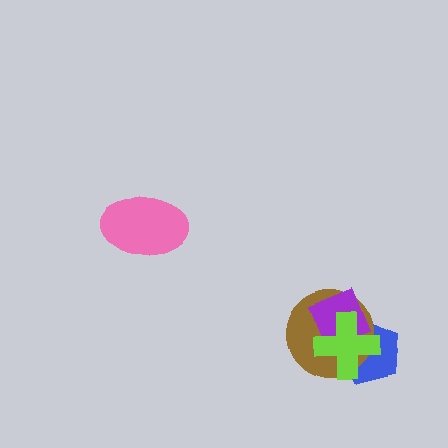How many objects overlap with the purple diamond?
3 objects overlap with the purple diamond.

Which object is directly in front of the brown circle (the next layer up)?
The purple diamond is directly in front of the brown circle.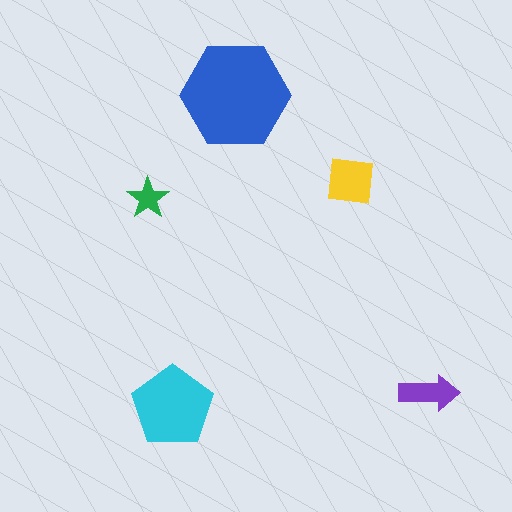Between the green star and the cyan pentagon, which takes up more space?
The cyan pentagon.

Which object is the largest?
The blue hexagon.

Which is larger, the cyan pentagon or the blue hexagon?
The blue hexagon.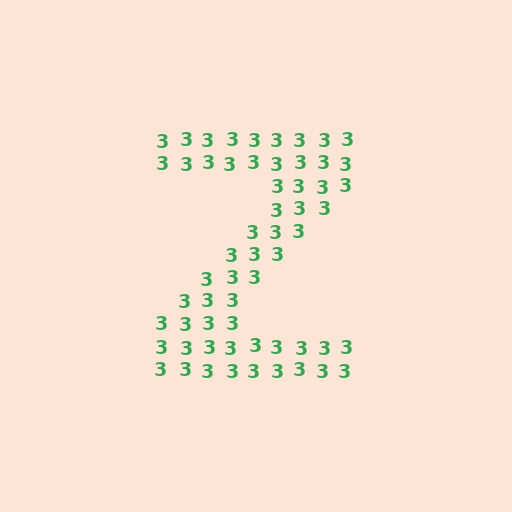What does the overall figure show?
The overall figure shows the letter Z.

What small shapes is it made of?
It is made of small digit 3's.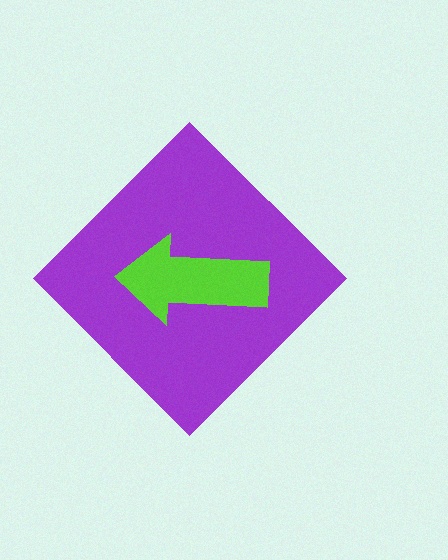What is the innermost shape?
The lime arrow.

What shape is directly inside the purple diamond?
The lime arrow.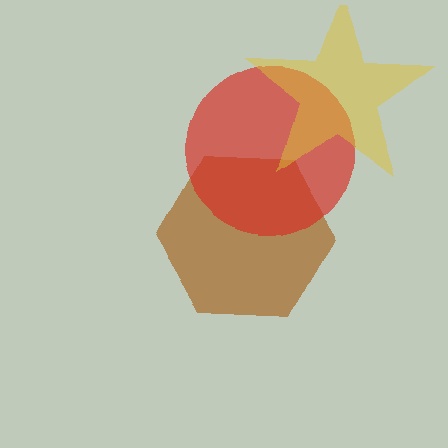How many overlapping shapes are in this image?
There are 3 overlapping shapes in the image.